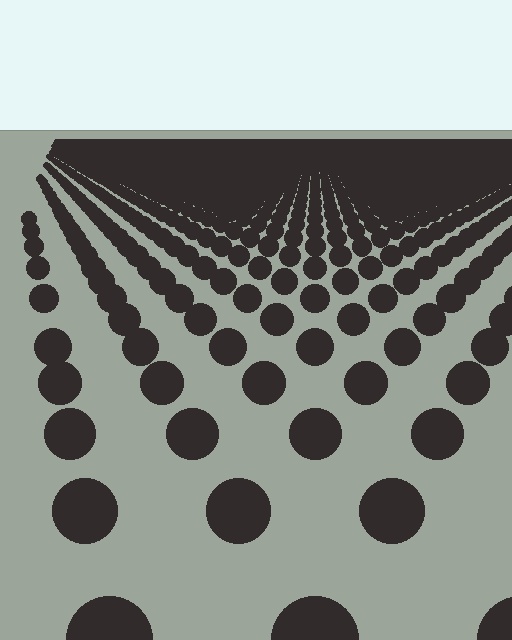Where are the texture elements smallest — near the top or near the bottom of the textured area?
Near the top.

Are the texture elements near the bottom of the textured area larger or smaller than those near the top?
Larger. Near the bottom, elements are closer to the viewer and appear at a bigger on-screen size.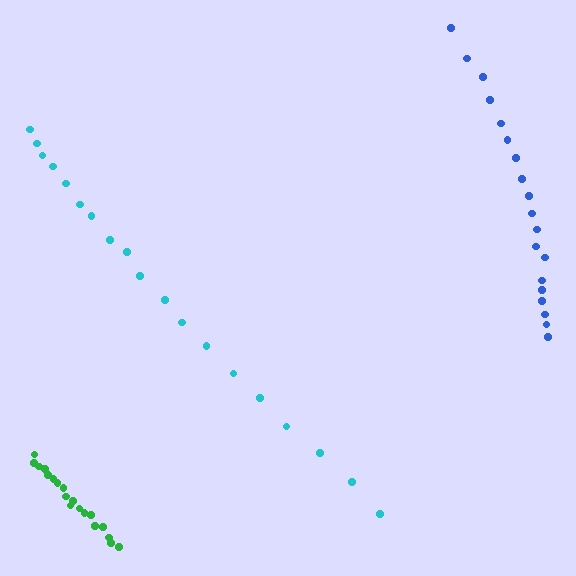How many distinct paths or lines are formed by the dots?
There are 3 distinct paths.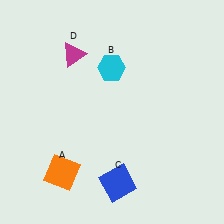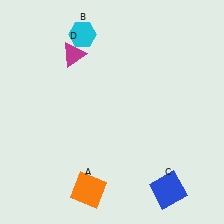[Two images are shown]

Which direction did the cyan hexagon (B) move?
The cyan hexagon (B) moved up.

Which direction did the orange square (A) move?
The orange square (A) moved right.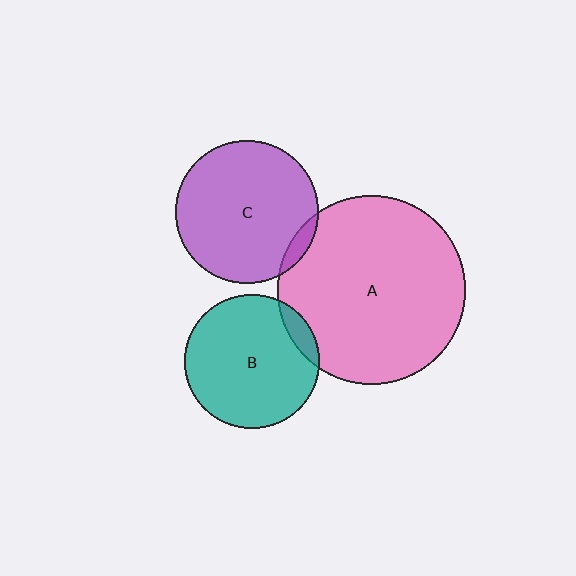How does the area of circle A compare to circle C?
Approximately 1.8 times.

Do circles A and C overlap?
Yes.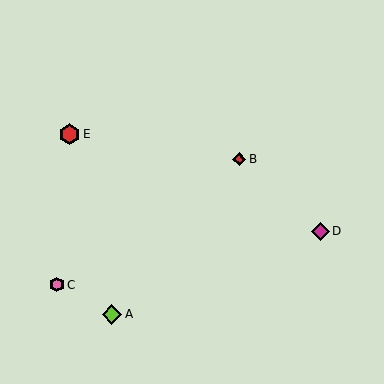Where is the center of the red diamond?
The center of the red diamond is at (239, 159).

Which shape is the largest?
The red hexagon (labeled E) is the largest.